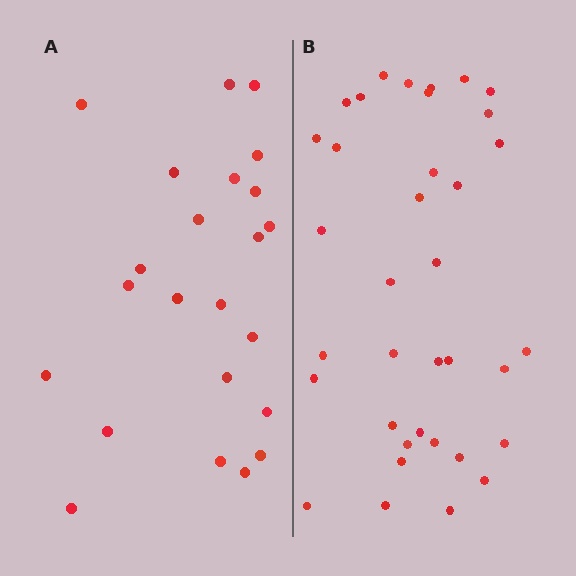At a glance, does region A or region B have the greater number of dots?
Region B (the right region) has more dots.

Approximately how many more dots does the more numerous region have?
Region B has approximately 15 more dots than region A.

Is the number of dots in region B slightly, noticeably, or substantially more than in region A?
Region B has substantially more. The ratio is roughly 1.6 to 1.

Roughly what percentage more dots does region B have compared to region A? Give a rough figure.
About 55% more.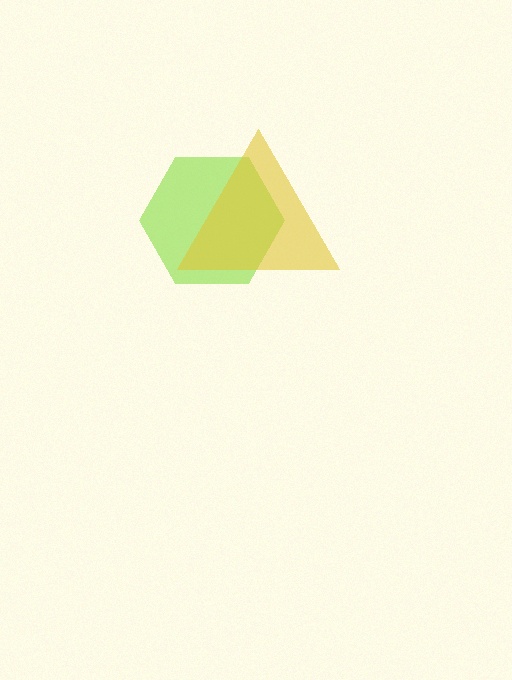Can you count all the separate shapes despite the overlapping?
Yes, there are 2 separate shapes.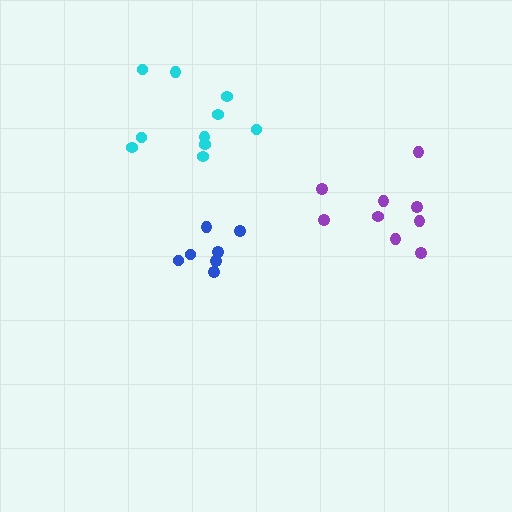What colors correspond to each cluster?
The clusters are colored: cyan, blue, purple.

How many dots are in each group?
Group 1: 10 dots, Group 2: 7 dots, Group 3: 9 dots (26 total).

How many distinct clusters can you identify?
There are 3 distinct clusters.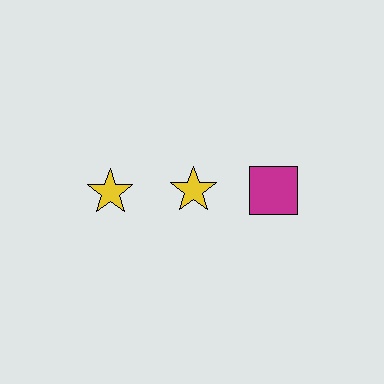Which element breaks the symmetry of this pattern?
The magenta square in the top row, center column breaks the symmetry. All other shapes are yellow stars.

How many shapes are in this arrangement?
There are 3 shapes arranged in a grid pattern.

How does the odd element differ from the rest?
It differs in both color (magenta instead of yellow) and shape (square instead of star).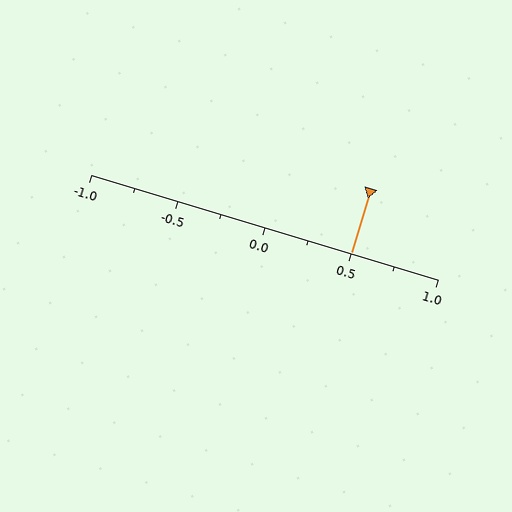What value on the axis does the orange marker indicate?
The marker indicates approximately 0.5.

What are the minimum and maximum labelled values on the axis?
The axis runs from -1.0 to 1.0.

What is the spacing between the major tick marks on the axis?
The major ticks are spaced 0.5 apart.